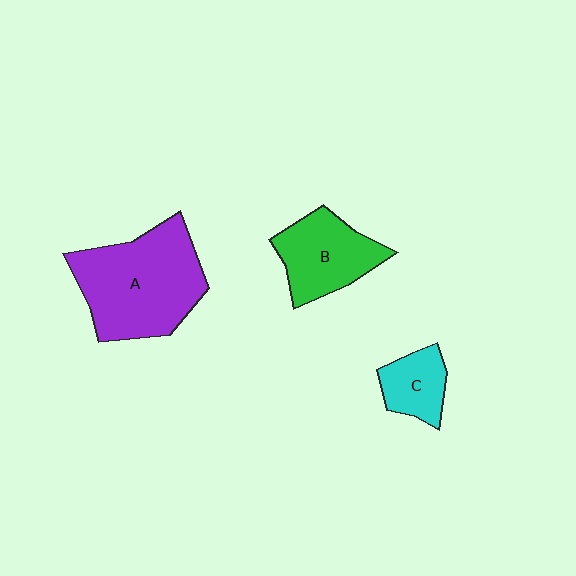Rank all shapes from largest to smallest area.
From largest to smallest: A (purple), B (green), C (cyan).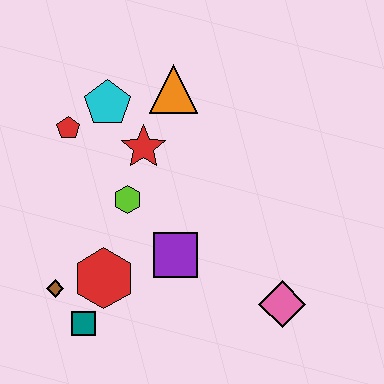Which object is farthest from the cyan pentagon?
The pink diamond is farthest from the cyan pentagon.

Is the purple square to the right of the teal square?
Yes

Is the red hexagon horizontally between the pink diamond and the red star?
No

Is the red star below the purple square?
No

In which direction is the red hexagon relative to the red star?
The red hexagon is below the red star.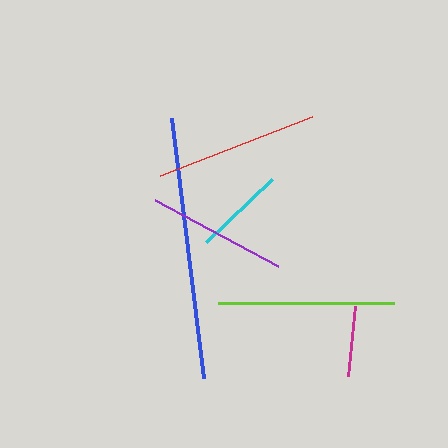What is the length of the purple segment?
The purple segment is approximately 140 pixels long.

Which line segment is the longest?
The blue line is the longest at approximately 262 pixels.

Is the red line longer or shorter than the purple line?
The red line is longer than the purple line.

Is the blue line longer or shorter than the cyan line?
The blue line is longer than the cyan line.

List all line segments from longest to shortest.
From longest to shortest: blue, lime, red, purple, cyan, magenta.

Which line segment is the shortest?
The magenta line is the shortest at approximately 71 pixels.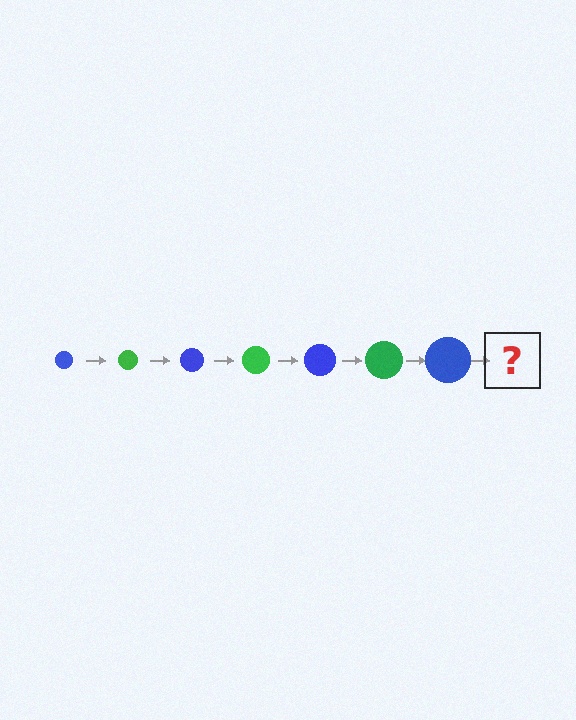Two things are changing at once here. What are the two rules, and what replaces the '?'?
The two rules are that the circle grows larger each step and the color cycles through blue and green. The '?' should be a green circle, larger than the previous one.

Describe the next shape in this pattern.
It should be a green circle, larger than the previous one.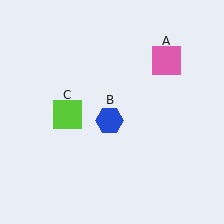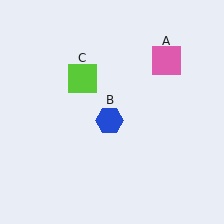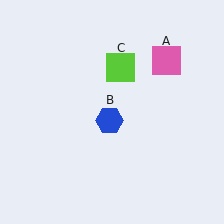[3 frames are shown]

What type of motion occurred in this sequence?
The lime square (object C) rotated clockwise around the center of the scene.